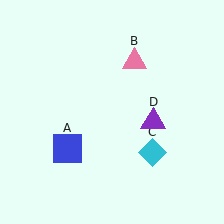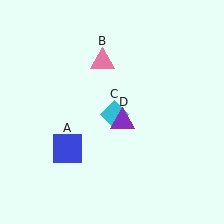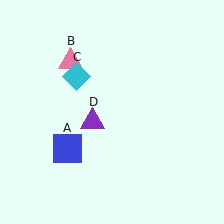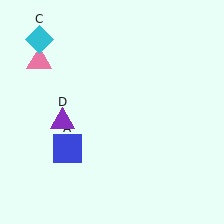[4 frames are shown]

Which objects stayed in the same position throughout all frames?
Blue square (object A) remained stationary.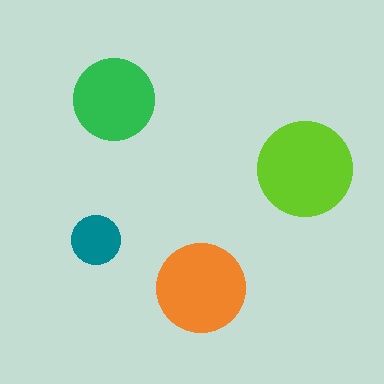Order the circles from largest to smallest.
the lime one, the orange one, the green one, the teal one.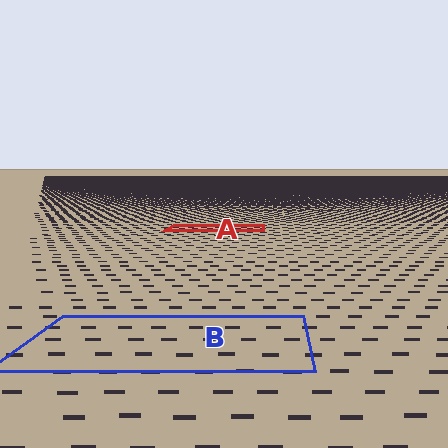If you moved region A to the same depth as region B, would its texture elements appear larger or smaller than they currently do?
They would appear larger. At a closer depth, the same texture elements are projected at a bigger on-screen size.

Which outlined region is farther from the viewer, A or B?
Region A is farther from the viewer — the texture elements inside it appear smaller and more densely packed.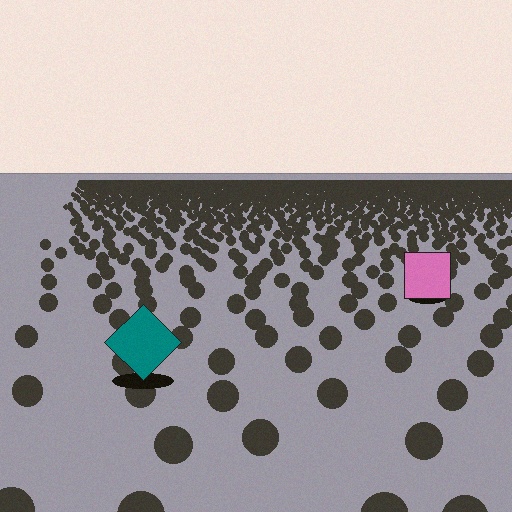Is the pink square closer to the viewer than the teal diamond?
No. The teal diamond is closer — you can tell from the texture gradient: the ground texture is coarser near it.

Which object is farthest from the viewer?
The pink square is farthest from the viewer. It appears smaller and the ground texture around it is denser.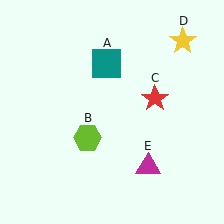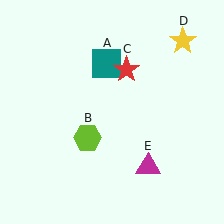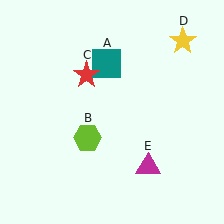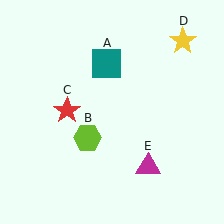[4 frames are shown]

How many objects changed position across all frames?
1 object changed position: red star (object C).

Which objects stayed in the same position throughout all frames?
Teal square (object A) and lime hexagon (object B) and yellow star (object D) and magenta triangle (object E) remained stationary.